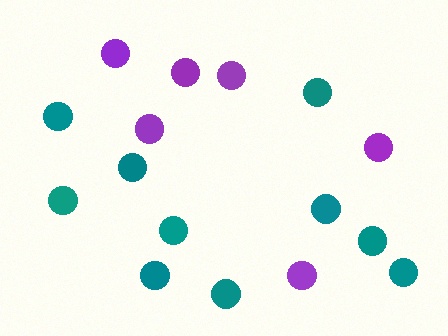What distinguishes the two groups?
There are 2 groups: one group of teal circles (10) and one group of purple circles (6).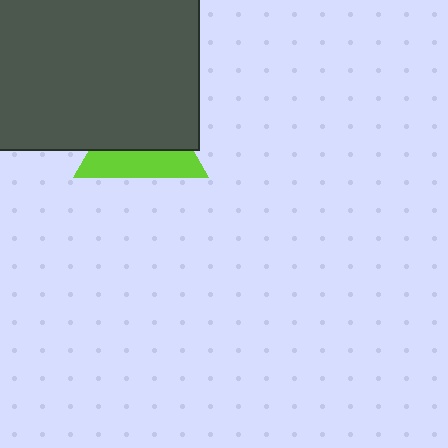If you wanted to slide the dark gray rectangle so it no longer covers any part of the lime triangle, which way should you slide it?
Slide it up — that is the most direct way to separate the two shapes.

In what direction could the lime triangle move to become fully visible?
The lime triangle could move down. That would shift it out from behind the dark gray rectangle entirely.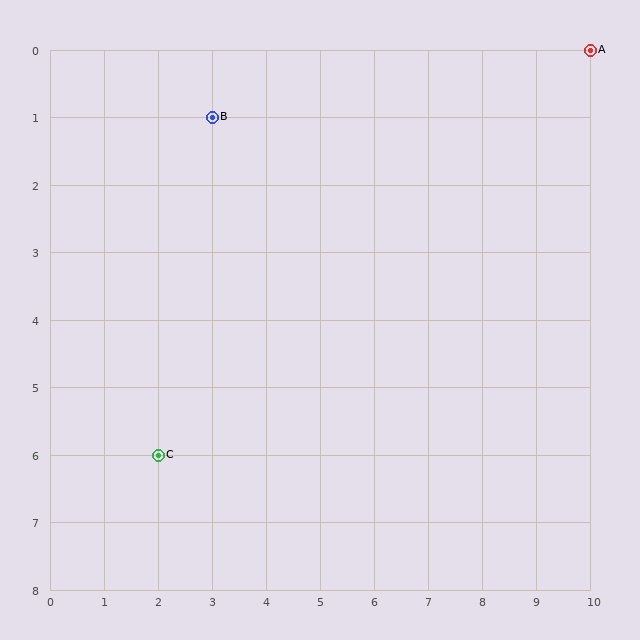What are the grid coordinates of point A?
Point A is at grid coordinates (10, 0).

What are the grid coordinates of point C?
Point C is at grid coordinates (2, 6).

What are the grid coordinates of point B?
Point B is at grid coordinates (3, 1).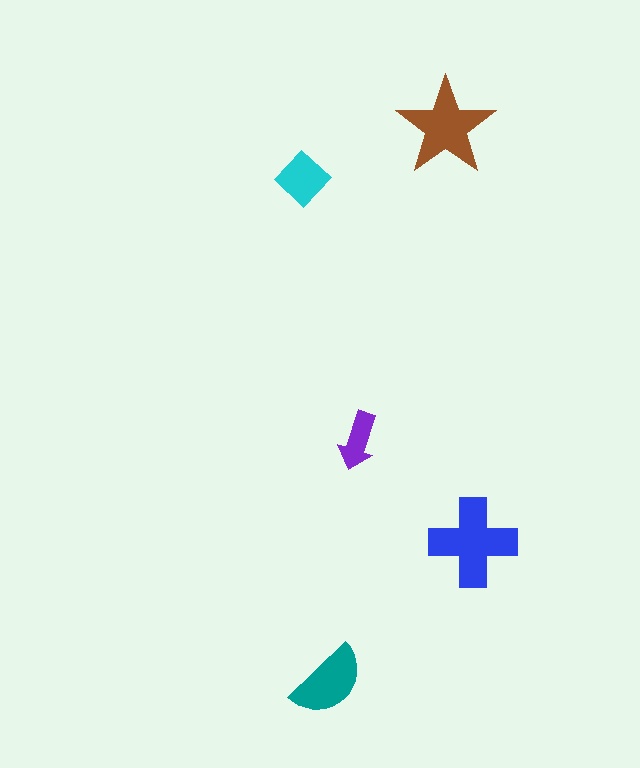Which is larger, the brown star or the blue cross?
The blue cross.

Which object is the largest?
The blue cross.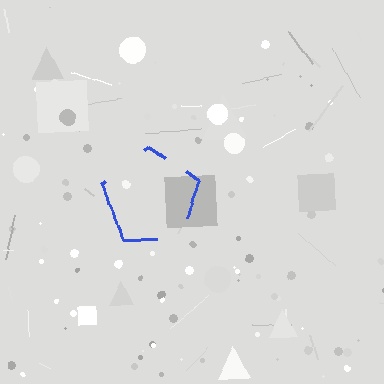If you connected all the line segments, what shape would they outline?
They would outline a pentagon.